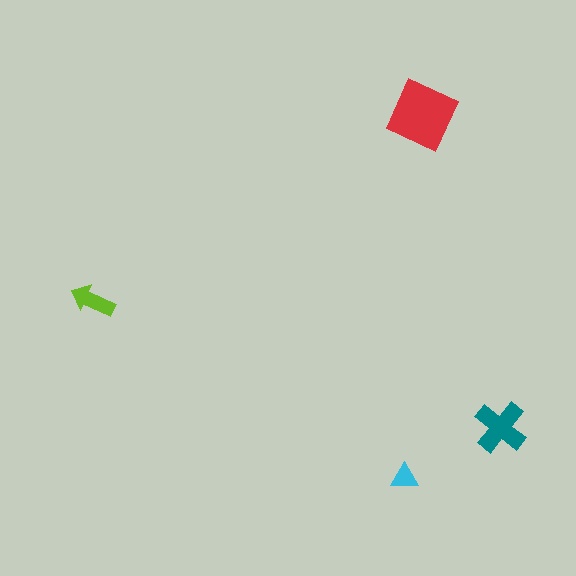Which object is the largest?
The red diamond.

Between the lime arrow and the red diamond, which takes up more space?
The red diamond.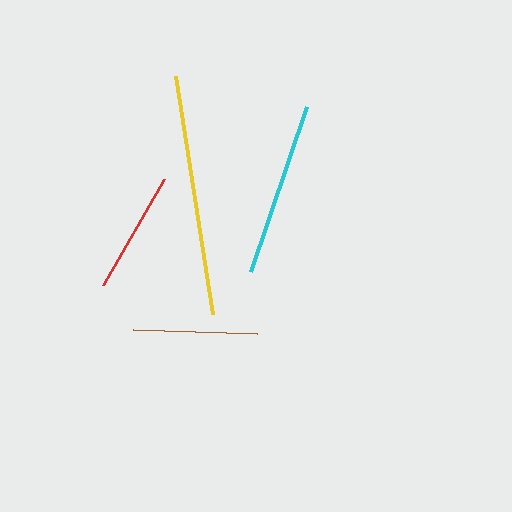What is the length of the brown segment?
The brown segment is approximately 124 pixels long.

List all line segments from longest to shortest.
From longest to shortest: yellow, cyan, brown, red.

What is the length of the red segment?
The red segment is approximately 121 pixels long.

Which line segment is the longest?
The yellow line is the longest at approximately 241 pixels.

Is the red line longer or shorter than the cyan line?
The cyan line is longer than the red line.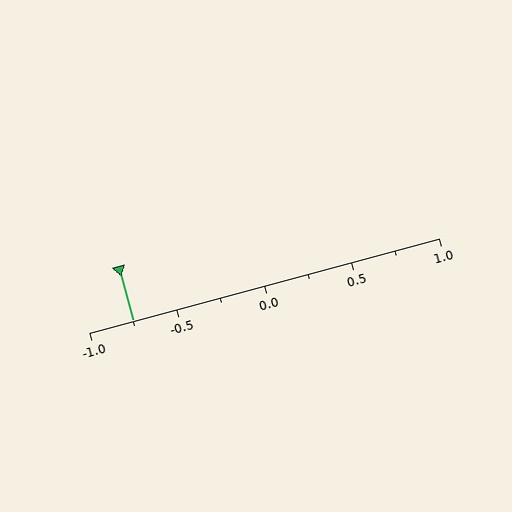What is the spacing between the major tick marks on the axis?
The major ticks are spaced 0.5 apart.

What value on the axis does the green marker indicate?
The marker indicates approximately -0.75.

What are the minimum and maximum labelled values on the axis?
The axis runs from -1.0 to 1.0.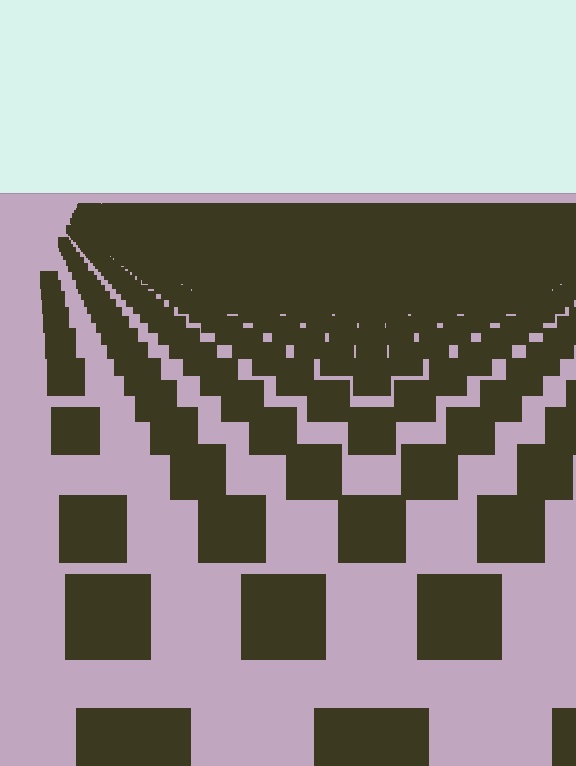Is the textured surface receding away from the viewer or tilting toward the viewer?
The surface is receding away from the viewer. Texture elements get smaller and denser toward the top.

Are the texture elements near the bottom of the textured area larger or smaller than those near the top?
Larger. Near the bottom, elements are closer to the viewer and appear at a bigger on-screen size.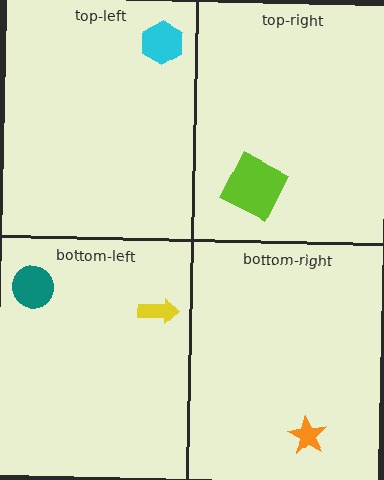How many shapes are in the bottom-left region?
2.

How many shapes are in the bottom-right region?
1.